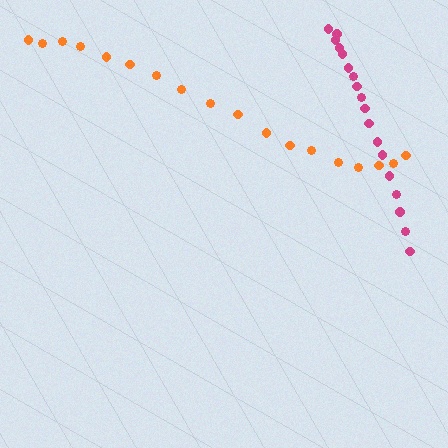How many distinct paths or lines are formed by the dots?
There are 2 distinct paths.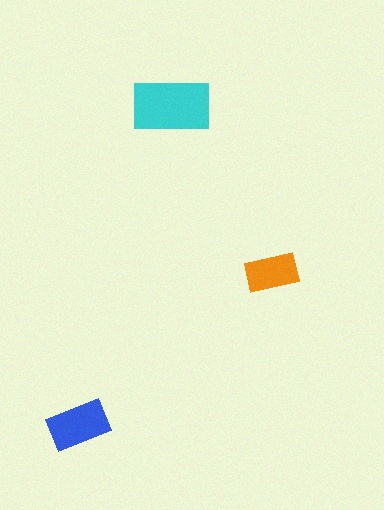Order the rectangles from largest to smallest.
the cyan one, the blue one, the orange one.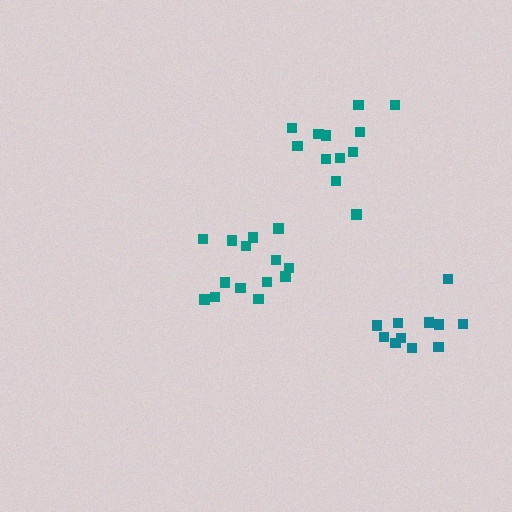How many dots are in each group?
Group 1: 14 dots, Group 2: 12 dots, Group 3: 11 dots (37 total).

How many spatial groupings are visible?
There are 3 spatial groupings.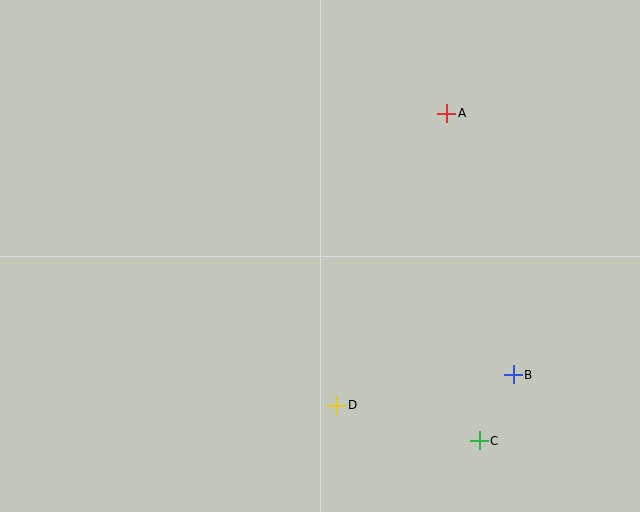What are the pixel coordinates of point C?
Point C is at (479, 441).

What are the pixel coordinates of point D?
Point D is at (337, 405).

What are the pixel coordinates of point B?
Point B is at (513, 375).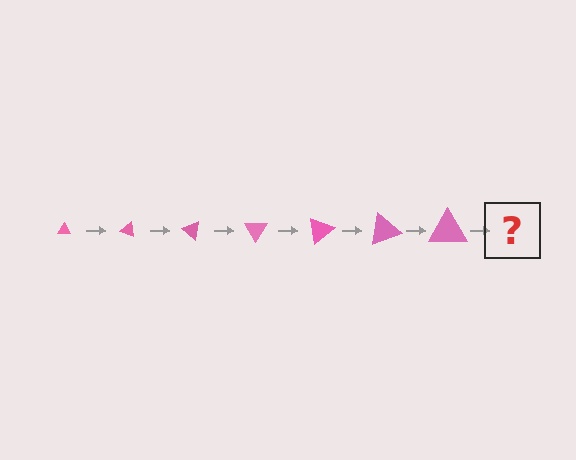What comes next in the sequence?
The next element should be a triangle, larger than the previous one and rotated 140 degrees from the start.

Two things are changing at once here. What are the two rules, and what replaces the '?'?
The two rules are that the triangle grows larger each step and it rotates 20 degrees each step. The '?' should be a triangle, larger than the previous one and rotated 140 degrees from the start.